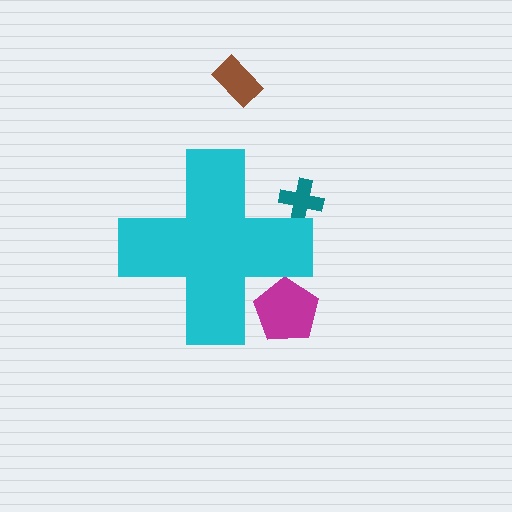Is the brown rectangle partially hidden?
No, the brown rectangle is fully visible.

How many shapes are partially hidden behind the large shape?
2 shapes are partially hidden.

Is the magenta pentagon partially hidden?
Yes, the magenta pentagon is partially hidden behind the cyan cross.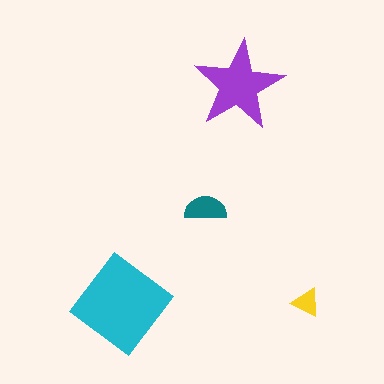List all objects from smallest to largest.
The yellow triangle, the teal semicircle, the purple star, the cyan diamond.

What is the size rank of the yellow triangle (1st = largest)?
4th.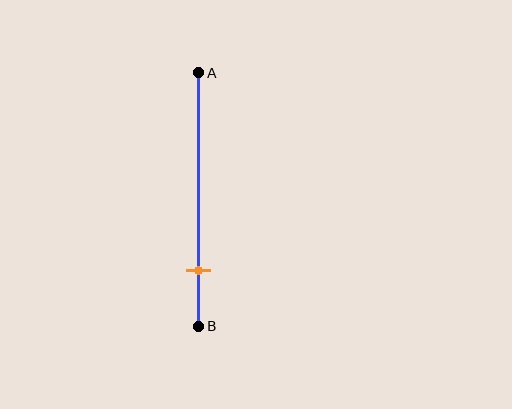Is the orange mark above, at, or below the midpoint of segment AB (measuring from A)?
The orange mark is below the midpoint of segment AB.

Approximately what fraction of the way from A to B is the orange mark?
The orange mark is approximately 80% of the way from A to B.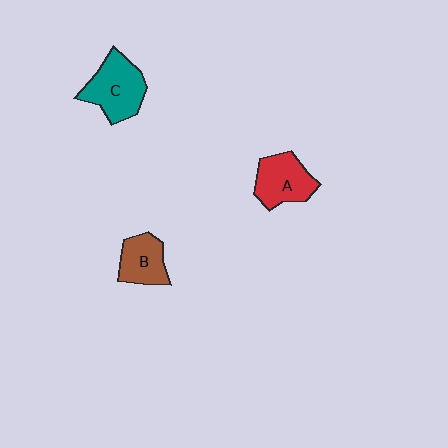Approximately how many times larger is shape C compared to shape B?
Approximately 1.4 times.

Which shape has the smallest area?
Shape B (brown).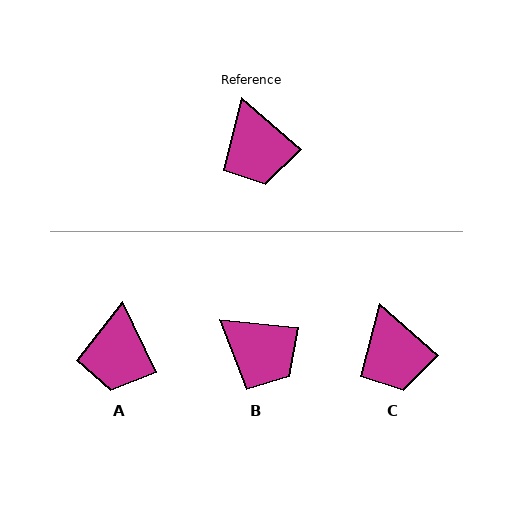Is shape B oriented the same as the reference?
No, it is off by about 35 degrees.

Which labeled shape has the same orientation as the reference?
C.